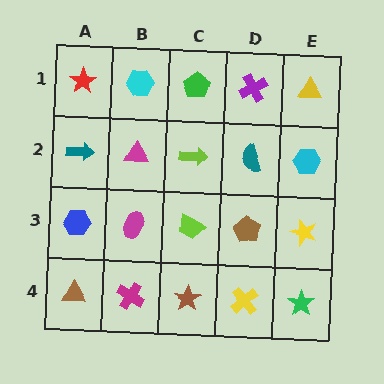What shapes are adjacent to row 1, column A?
A teal arrow (row 2, column A), a cyan hexagon (row 1, column B).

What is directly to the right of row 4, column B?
A brown star.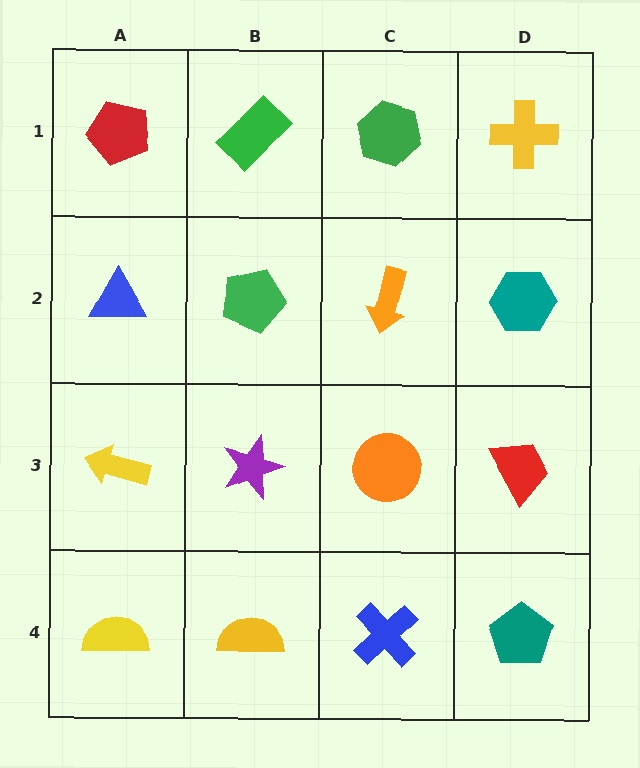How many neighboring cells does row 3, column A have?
3.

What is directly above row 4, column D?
A red trapezoid.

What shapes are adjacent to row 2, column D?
A yellow cross (row 1, column D), a red trapezoid (row 3, column D), an orange arrow (row 2, column C).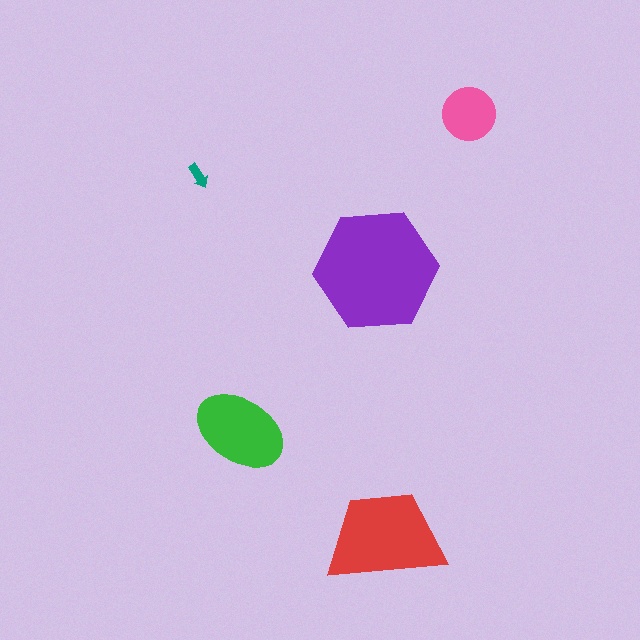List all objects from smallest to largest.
The teal arrow, the pink circle, the green ellipse, the red trapezoid, the purple hexagon.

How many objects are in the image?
There are 5 objects in the image.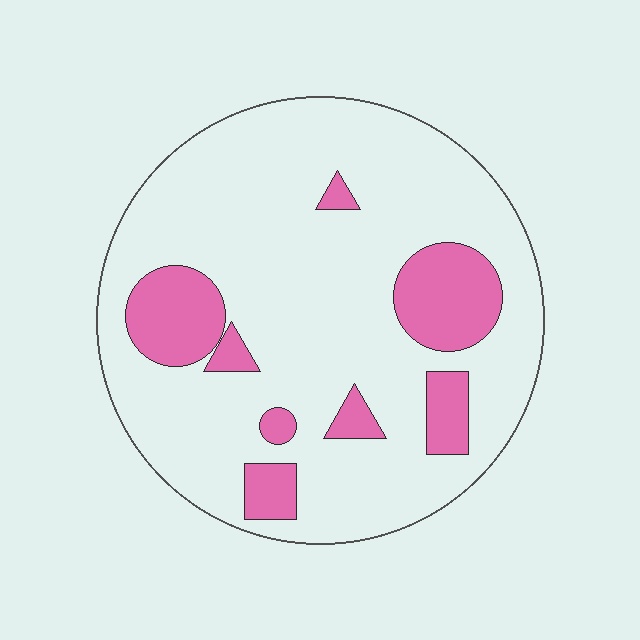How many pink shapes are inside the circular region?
8.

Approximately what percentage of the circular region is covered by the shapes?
Approximately 20%.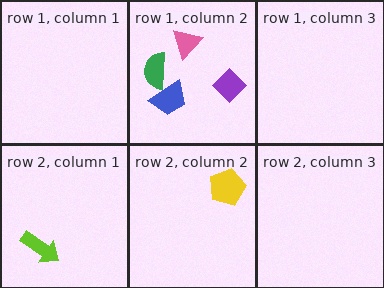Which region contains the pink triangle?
The row 1, column 2 region.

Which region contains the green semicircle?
The row 1, column 2 region.